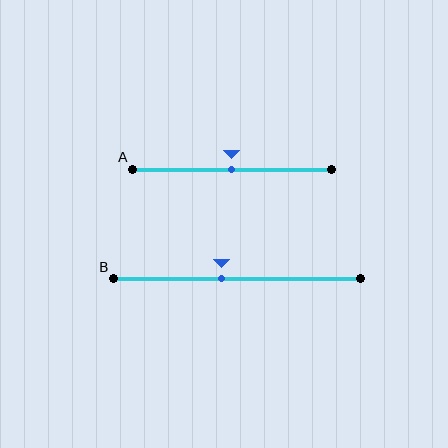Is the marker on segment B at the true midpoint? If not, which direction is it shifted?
No, the marker on segment B is shifted to the left by about 6% of the segment length.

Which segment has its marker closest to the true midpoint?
Segment A has its marker closest to the true midpoint.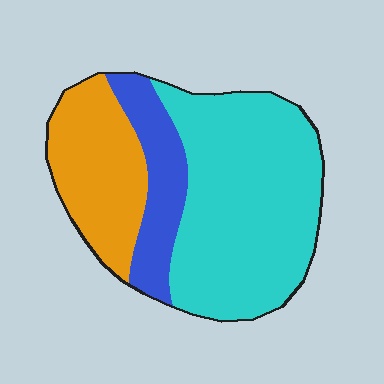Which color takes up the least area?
Blue, at roughly 15%.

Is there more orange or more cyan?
Cyan.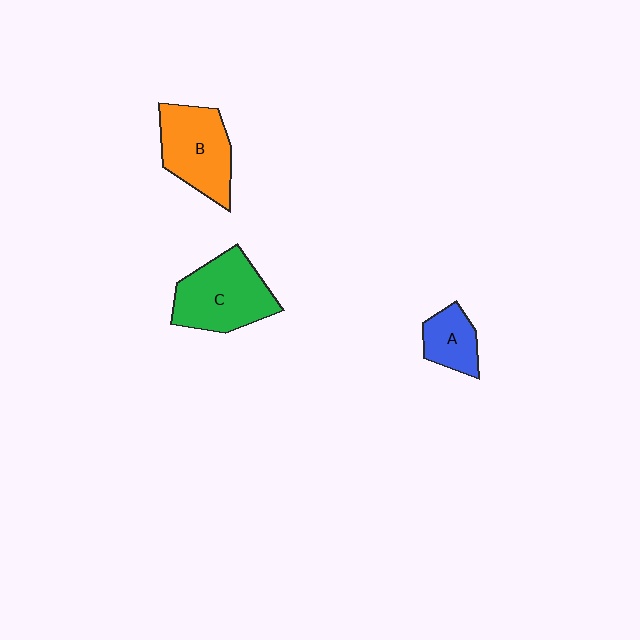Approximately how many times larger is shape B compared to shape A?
Approximately 1.8 times.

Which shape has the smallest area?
Shape A (blue).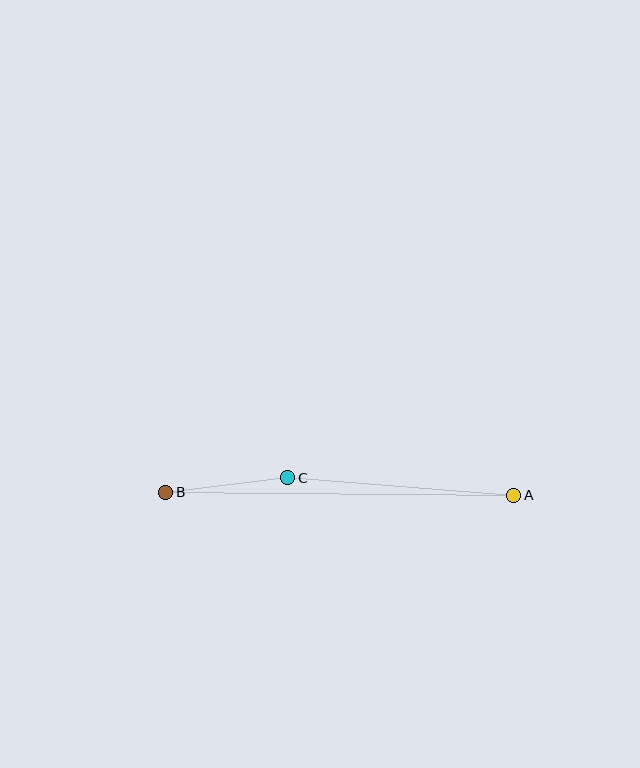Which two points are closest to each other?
Points B and C are closest to each other.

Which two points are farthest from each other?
Points A and B are farthest from each other.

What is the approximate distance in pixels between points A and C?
The distance between A and C is approximately 227 pixels.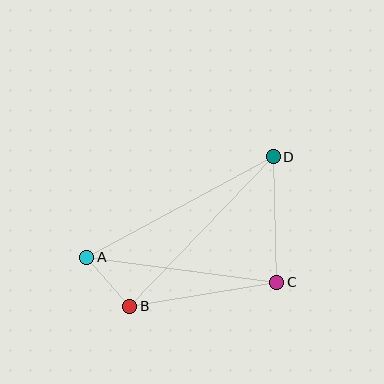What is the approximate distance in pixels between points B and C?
The distance between B and C is approximately 149 pixels.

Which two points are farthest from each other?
Points A and D are farthest from each other.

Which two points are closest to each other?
Points A and B are closest to each other.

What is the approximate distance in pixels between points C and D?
The distance between C and D is approximately 126 pixels.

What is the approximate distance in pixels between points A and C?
The distance between A and C is approximately 192 pixels.